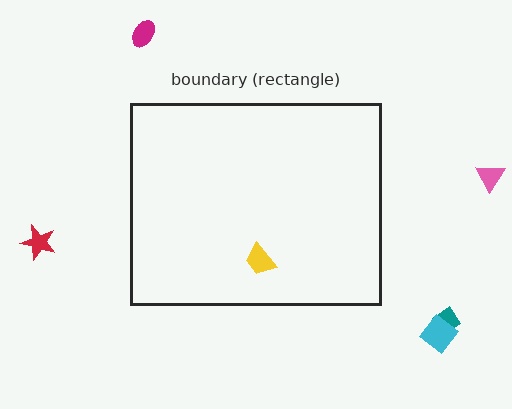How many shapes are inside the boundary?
1 inside, 5 outside.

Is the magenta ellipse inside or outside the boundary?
Outside.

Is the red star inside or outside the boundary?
Outside.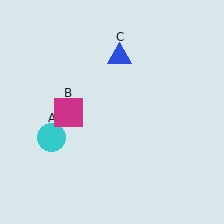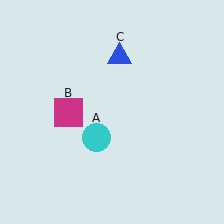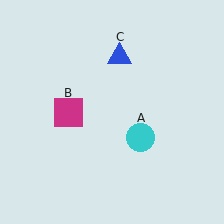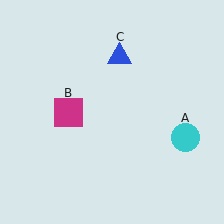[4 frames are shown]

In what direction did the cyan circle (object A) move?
The cyan circle (object A) moved right.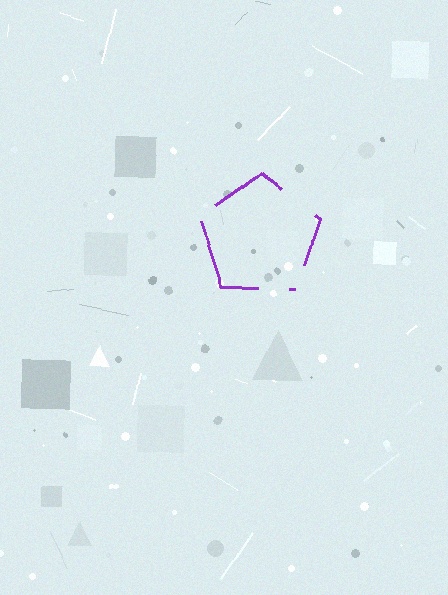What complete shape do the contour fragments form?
The contour fragments form a pentagon.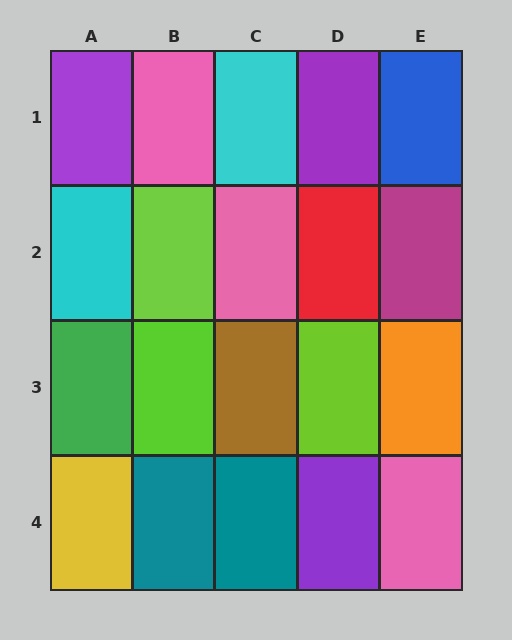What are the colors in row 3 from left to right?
Green, lime, brown, lime, orange.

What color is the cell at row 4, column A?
Yellow.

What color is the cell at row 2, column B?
Lime.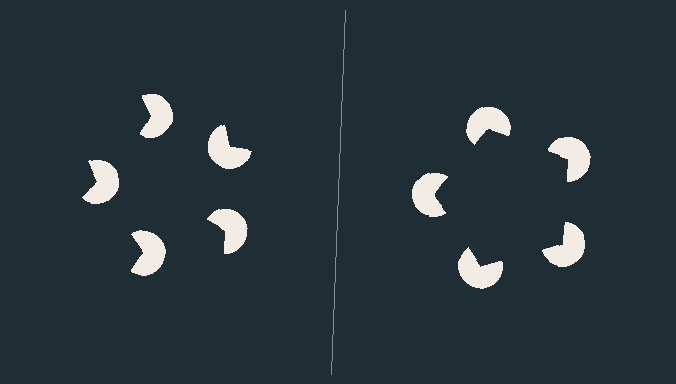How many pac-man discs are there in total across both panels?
10 — 5 on each side.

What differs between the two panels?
The pac-man discs are positioned identically on both sides; only the wedge orientations differ. On the right they align to a pentagon; on the left they are misaligned.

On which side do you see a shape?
An illusory pentagon appears on the right side. On the left side the wedge cuts are rotated, so no coherent shape forms.